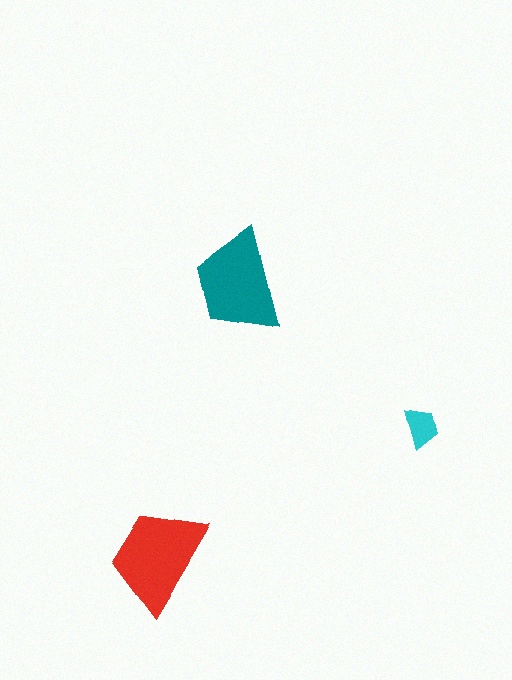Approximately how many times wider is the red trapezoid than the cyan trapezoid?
About 2.5 times wider.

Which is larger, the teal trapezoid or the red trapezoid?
The red one.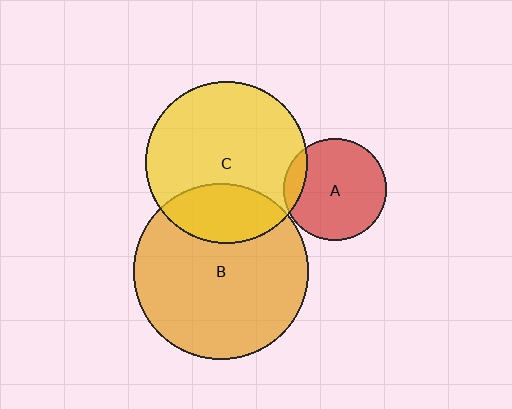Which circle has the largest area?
Circle B (orange).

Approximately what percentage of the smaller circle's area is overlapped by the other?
Approximately 25%.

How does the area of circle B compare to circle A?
Approximately 2.9 times.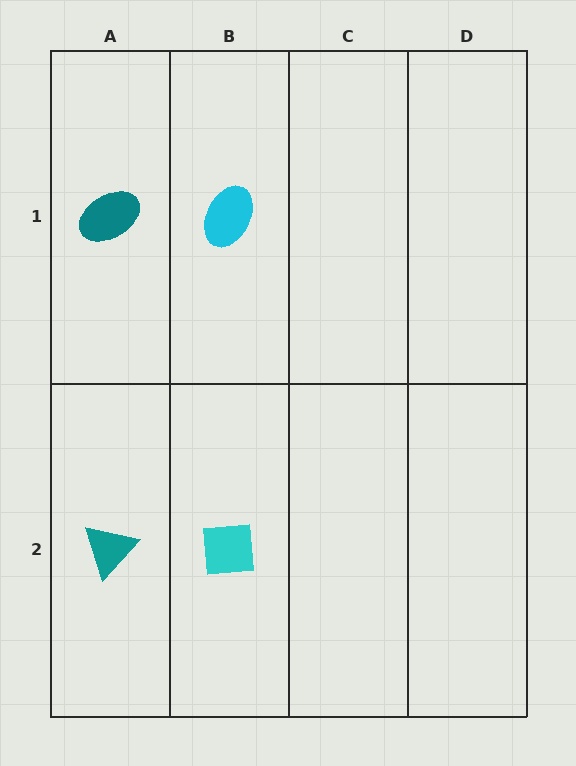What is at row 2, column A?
A teal triangle.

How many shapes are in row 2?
2 shapes.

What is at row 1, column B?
A cyan ellipse.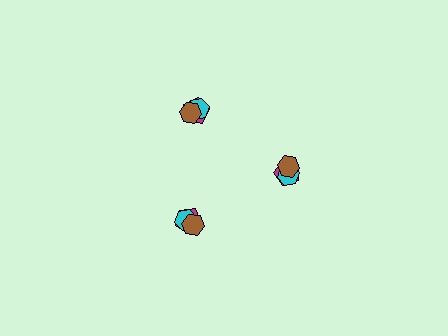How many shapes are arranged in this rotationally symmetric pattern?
There are 9 shapes, arranged in 3 groups of 3.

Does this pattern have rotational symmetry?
Yes, this pattern has 3-fold rotational symmetry. It looks the same after rotating 120 degrees around the center.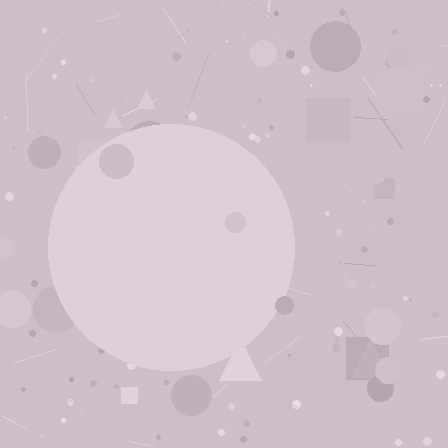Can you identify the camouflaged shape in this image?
The camouflaged shape is a circle.